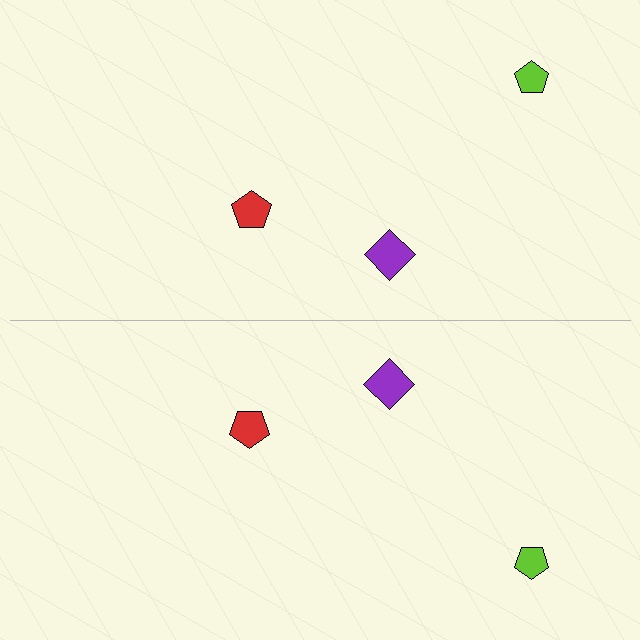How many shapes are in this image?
There are 6 shapes in this image.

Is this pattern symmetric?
Yes, this pattern has bilateral (reflection) symmetry.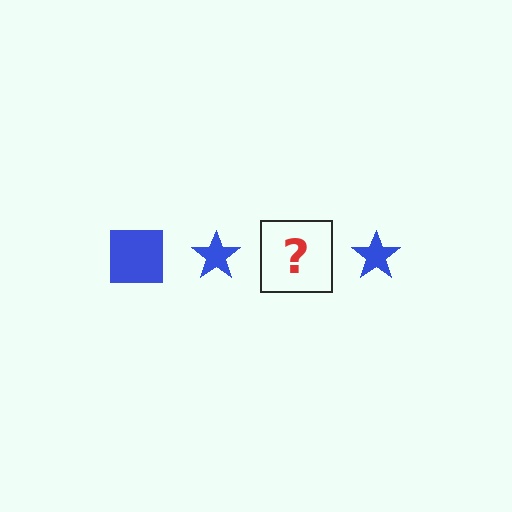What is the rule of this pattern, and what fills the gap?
The rule is that the pattern cycles through square, star shapes in blue. The gap should be filled with a blue square.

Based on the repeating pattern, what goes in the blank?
The blank should be a blue square.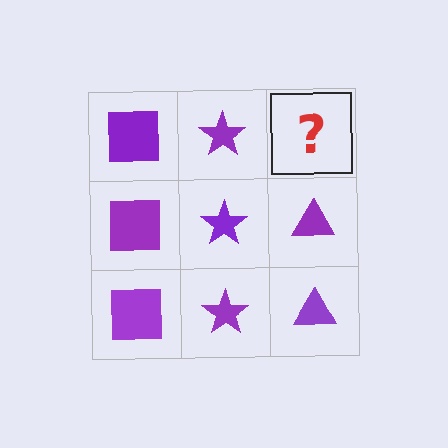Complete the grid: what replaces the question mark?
The question mark should be replaced with a purple triangle.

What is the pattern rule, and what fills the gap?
The rule is that each column has a consistent shape. The gap should be filled with a purple triangle.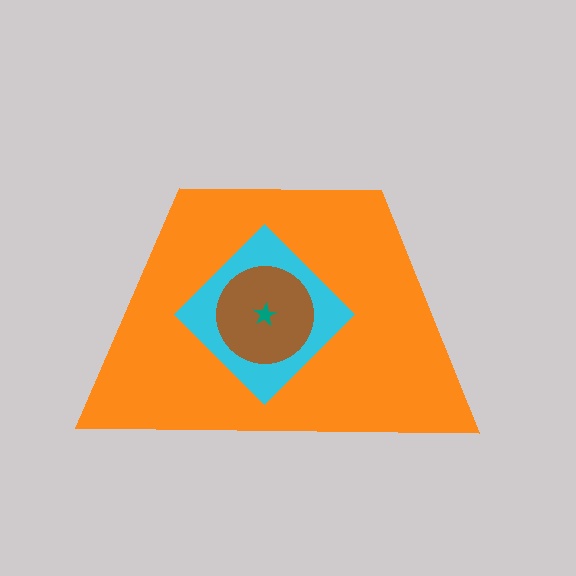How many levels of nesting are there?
4.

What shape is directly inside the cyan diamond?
The brown circle.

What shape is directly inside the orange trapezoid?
The cyan diamond.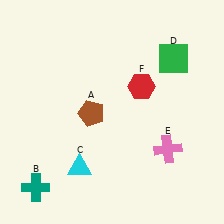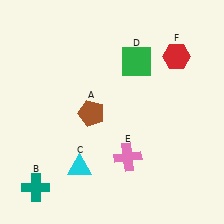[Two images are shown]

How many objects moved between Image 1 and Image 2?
3 objects moved between the two images.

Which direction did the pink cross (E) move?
The pink cross (E) moved left.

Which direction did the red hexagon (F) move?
The red hexagon (F) moved right.